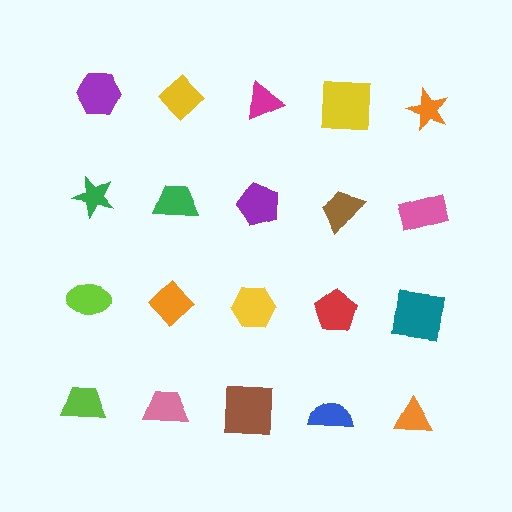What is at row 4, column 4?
A blue semicircle.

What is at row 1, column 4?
A yellow square.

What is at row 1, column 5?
An orange star.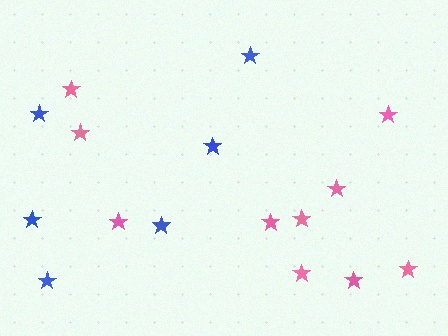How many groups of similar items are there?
There are 2 groups: one group of pink stars (10) and one group of blue stars (6).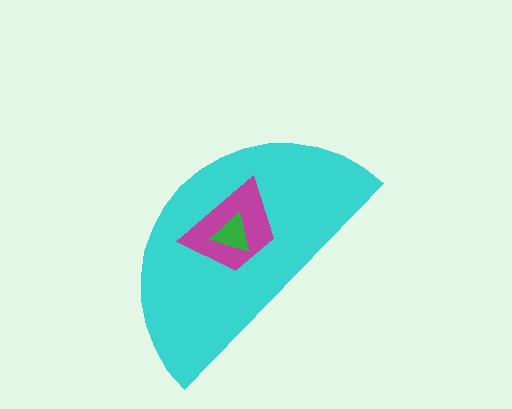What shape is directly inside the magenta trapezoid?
The green triangle.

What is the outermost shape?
The cyan semicircle.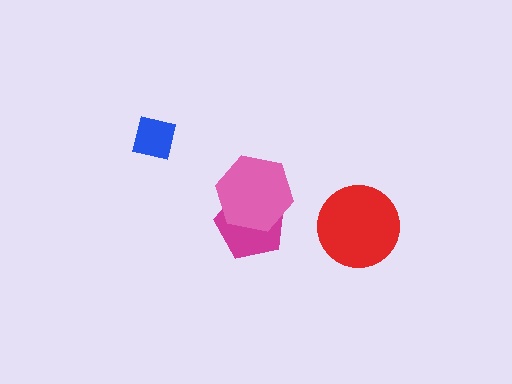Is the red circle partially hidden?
No, no other shape covers it.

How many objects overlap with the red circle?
0 objects overlap with the red circle.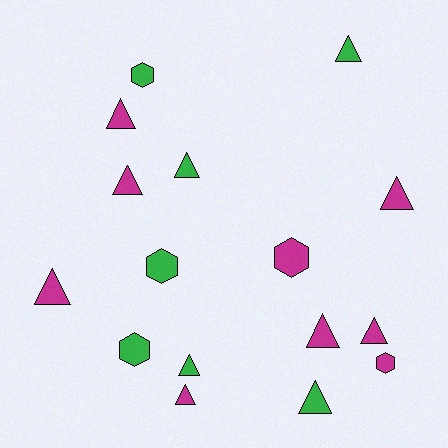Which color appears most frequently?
Magenta, with 9 objects.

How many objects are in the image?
There are 16 objects.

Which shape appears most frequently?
Triangle, with 11 objects.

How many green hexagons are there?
There are 3 green hexagons.